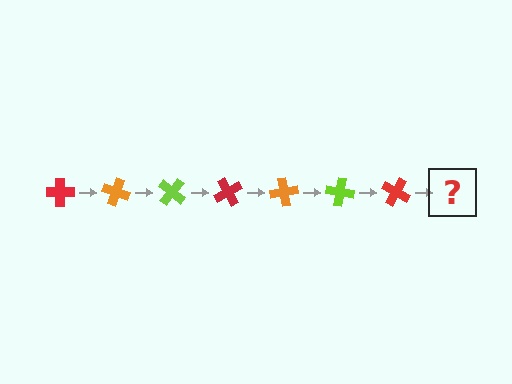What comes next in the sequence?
The next element should be an orange cross, rotated 140 degrees from the start.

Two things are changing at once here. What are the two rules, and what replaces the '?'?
The two rules are that it rotates 20 degrees each step and the color cycles through red, orange, and lime. The '?' should be an orange cross, rotated 140 degrees from the start.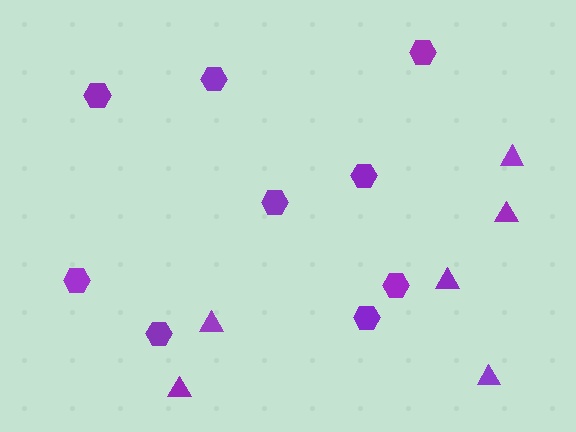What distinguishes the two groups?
There are 2 groups: one group of triangles (6) and one group of hexagons (9).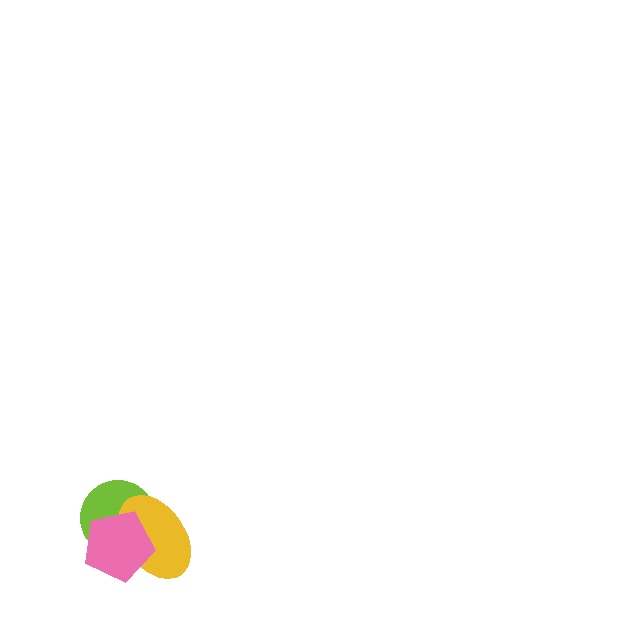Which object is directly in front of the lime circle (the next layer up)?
The yellow ellipse is directly in front of the lime circle.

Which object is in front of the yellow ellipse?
The pink pentagon is in front of the yellow ellipse.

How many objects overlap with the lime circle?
2 objects overlap with the lime circle.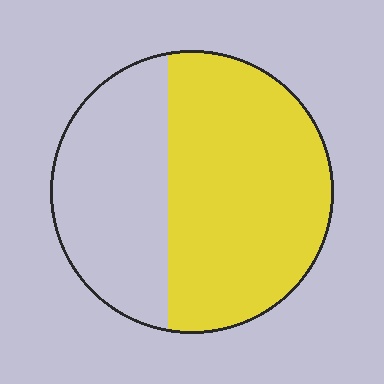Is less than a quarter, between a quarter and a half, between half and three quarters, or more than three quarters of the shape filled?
Between half and three quarters.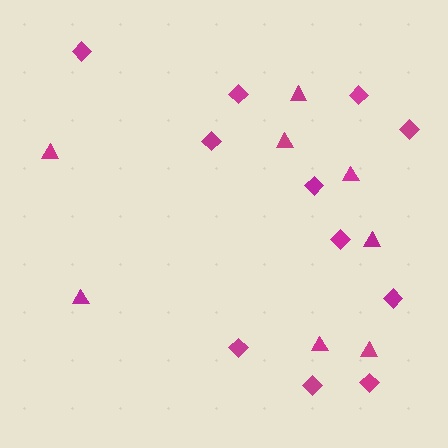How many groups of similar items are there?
There are 2 groups: one group of triangles (8) and one group of diamonds (11).